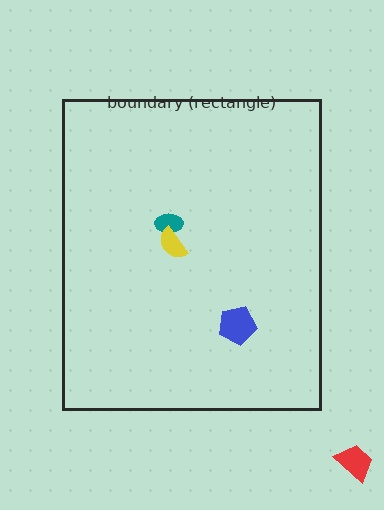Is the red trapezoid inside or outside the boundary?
Outside.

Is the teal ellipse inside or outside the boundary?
Inside.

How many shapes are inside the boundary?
3 inside, 1 outside.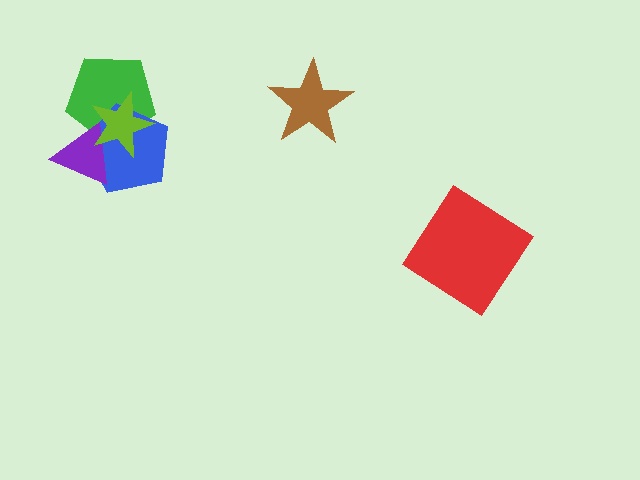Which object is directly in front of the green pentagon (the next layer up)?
The blue pentagon is directly in front of the green pentagon.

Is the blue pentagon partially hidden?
Yes, it is partially covered by another shape.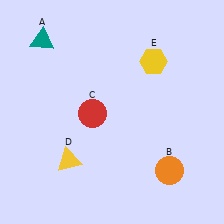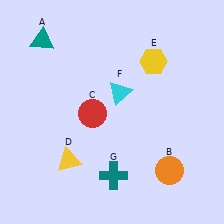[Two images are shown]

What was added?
A cyan triangle (F), a teal cross (G) were added in Image 2.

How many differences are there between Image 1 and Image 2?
There are 2 differences between the two images.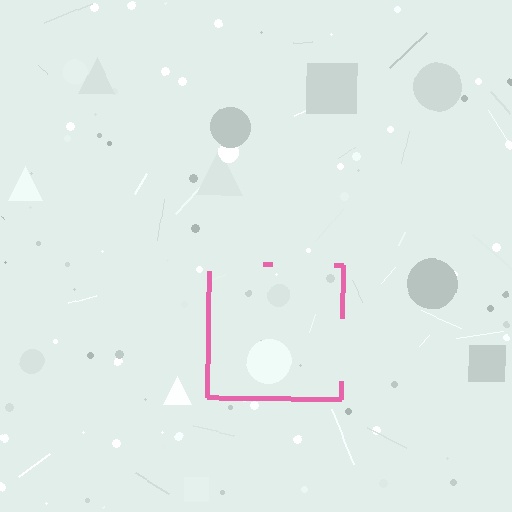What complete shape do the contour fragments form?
The contour fragments form a square.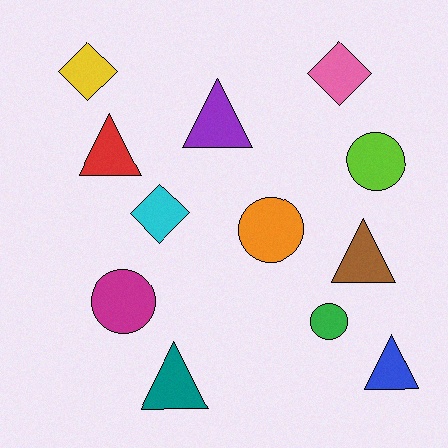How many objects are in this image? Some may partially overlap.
There are 12 objects.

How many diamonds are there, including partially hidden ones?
There are 3 diamonds.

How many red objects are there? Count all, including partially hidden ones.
There is 1 red object.